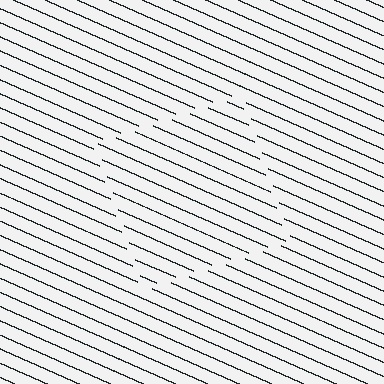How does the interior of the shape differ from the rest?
The interior of the shape contains the same grating, shifted by half a period — the contour is defined by the phase discontinuity where line-ends from the inner and outer gratings abut.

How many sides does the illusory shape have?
4 sides — the line-ends trace a square.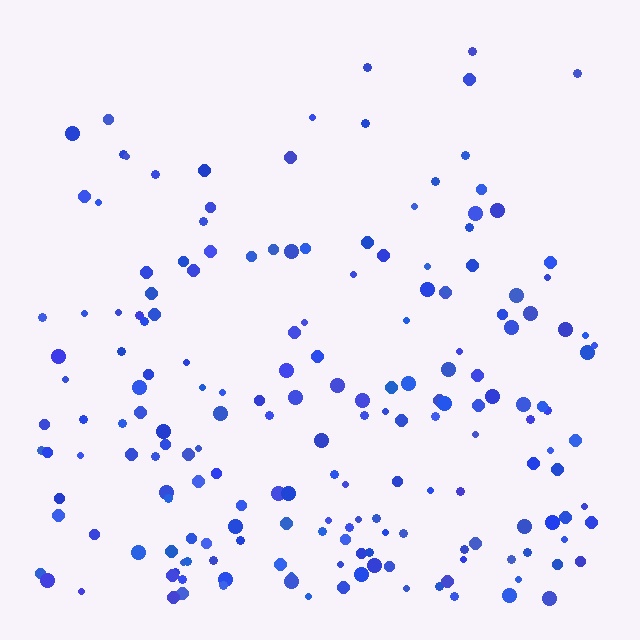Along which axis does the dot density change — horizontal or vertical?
Vertical.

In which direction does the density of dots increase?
From top to bottom, with the bottom side densest.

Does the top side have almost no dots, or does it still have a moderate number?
Still a moderate number, just noticeably fewer than the bottom.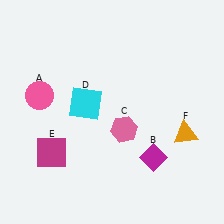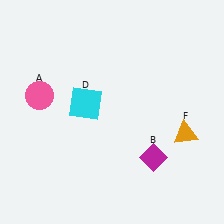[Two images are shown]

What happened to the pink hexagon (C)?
The pink hexagon (C) was removed in Image 2. It was in the bottom-right area of Image 1.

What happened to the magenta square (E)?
The magenta square (E) was removed in Image 2. It was in the bottom-left area of Image 1.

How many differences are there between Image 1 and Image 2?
There are 2 differences between the two images.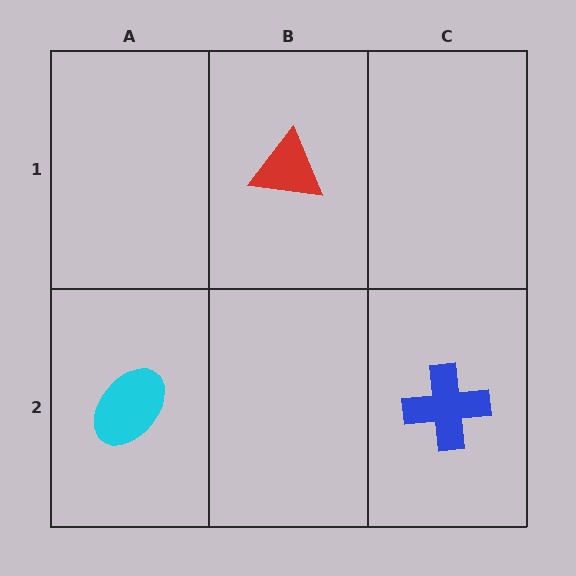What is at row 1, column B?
A red triangle.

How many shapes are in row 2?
2 shapes.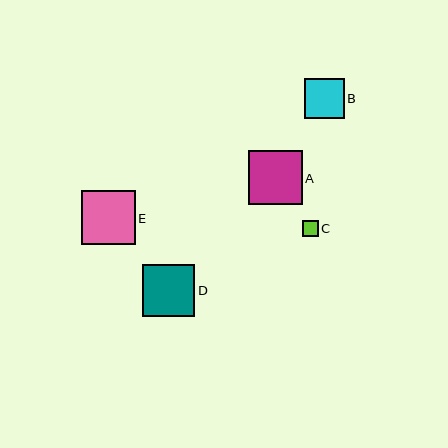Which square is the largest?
Square E is the largest with a size of approximately 54 pixels.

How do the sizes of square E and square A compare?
Square E and square A are approximately the same size.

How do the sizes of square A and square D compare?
Square A and square D are approximately the same size.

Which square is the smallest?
Square C is the smallest with a size of approximately 16 pixels.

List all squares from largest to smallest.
From largest to smallest: E, A, D, B, C.